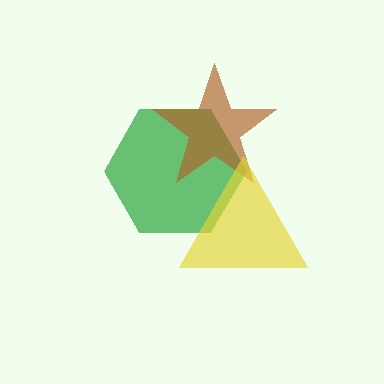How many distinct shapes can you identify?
There are 3 distinct shapes: a green hexagon, a brown star, a yellow triangle.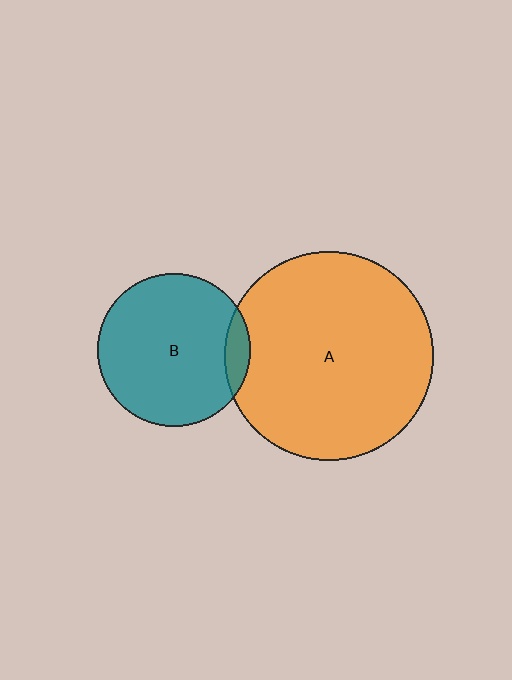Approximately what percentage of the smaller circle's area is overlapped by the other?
Approximately 10%.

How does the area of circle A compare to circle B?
Approximately 1.9 times.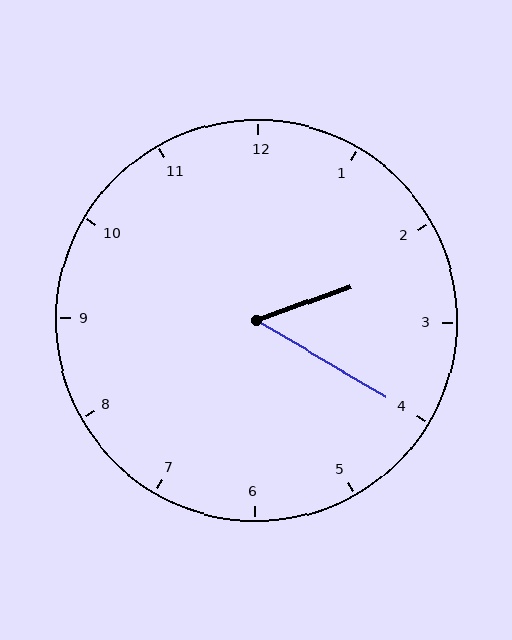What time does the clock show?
2:20.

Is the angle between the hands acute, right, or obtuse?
It is acute.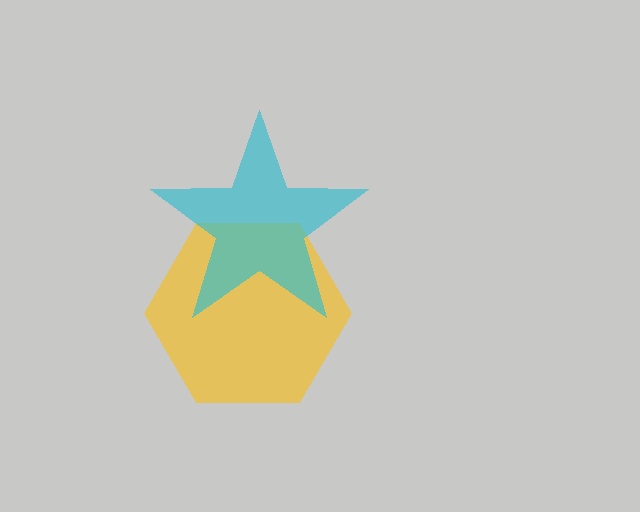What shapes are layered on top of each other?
The layered shapes are: a yellow hexagon, a cyan star.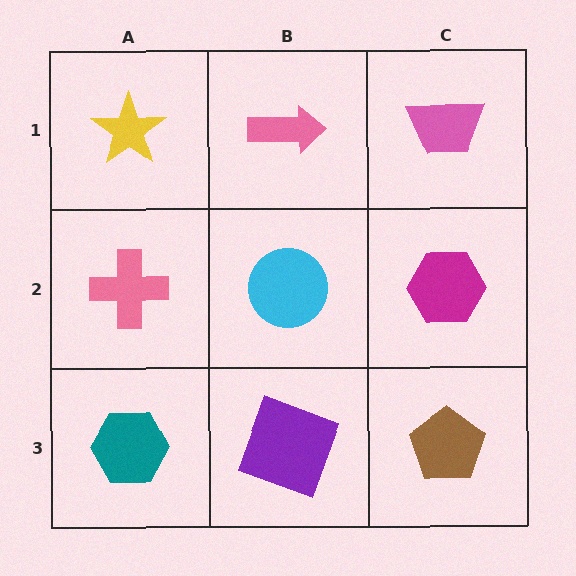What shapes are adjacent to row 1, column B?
A cyan circle (row 2, column B), a yellow star (row 1, column A), a pink trapezoid (row 1, column C).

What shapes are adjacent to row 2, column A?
A yellow star (row 1, column A), a teal hexagon (row 3, column A), a cyan circle (row 2, column B).